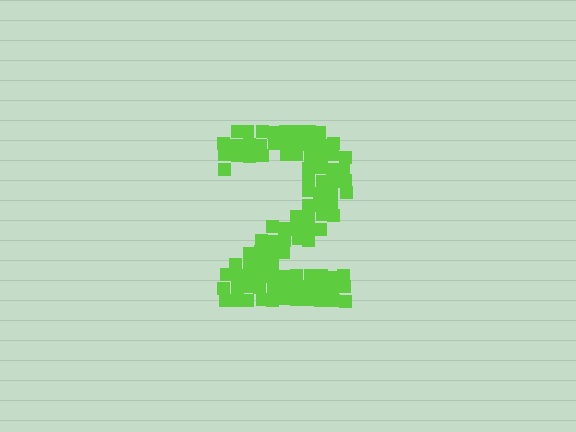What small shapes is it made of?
It is made of small squares.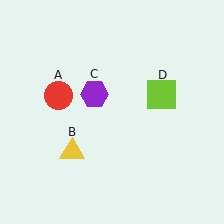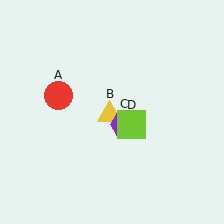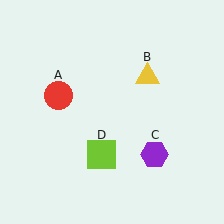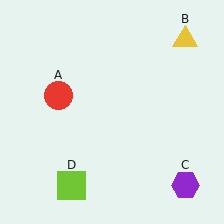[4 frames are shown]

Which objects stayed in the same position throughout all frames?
Red circle (object A) remained stationary.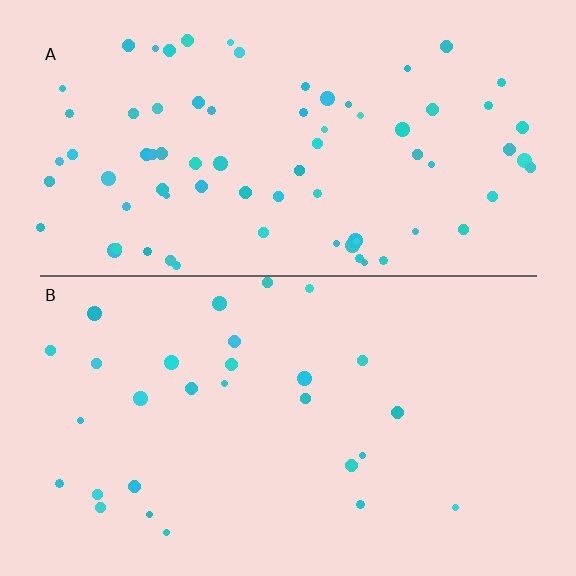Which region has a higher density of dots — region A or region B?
A (the top).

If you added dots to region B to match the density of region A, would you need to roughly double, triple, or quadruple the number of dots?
Approximately triple.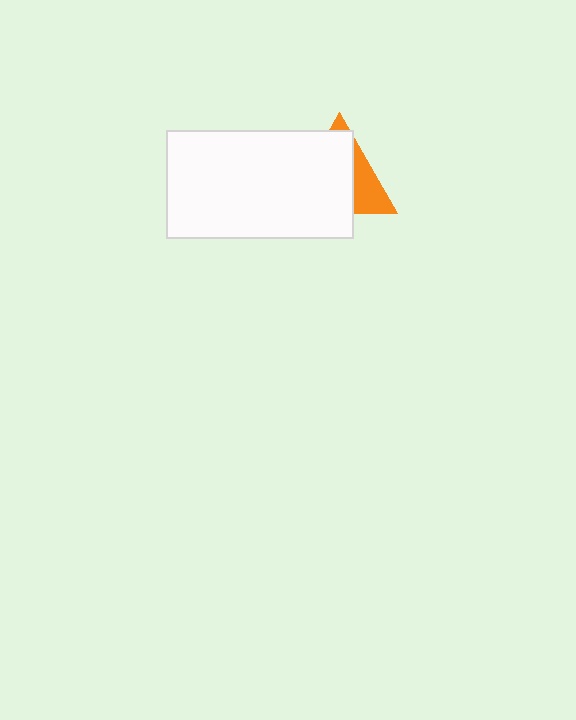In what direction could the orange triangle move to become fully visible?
The orange triangle could move toward the upper-right. That would shift it out from behind the white rectangle entirely.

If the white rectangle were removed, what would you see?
You would see the complete orange triangle.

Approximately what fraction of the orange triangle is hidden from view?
Roughly 68% of the orange triangle is hidden behind the white rectangle.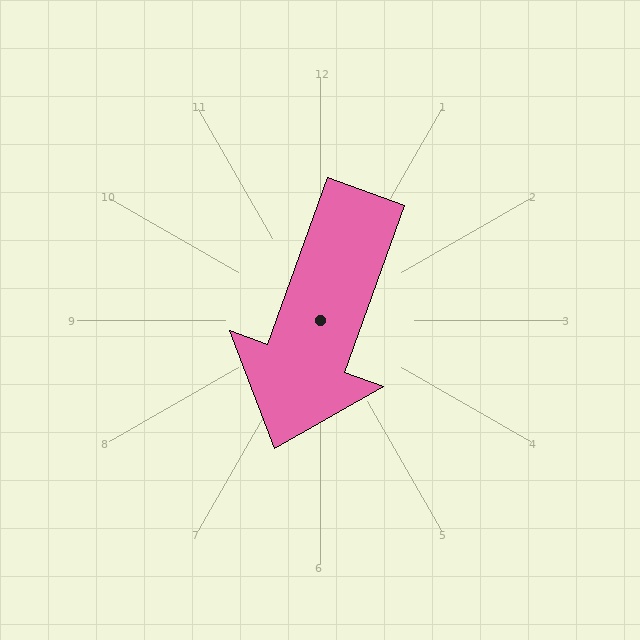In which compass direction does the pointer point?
South.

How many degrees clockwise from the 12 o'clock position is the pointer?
Approximately 200 degrees.